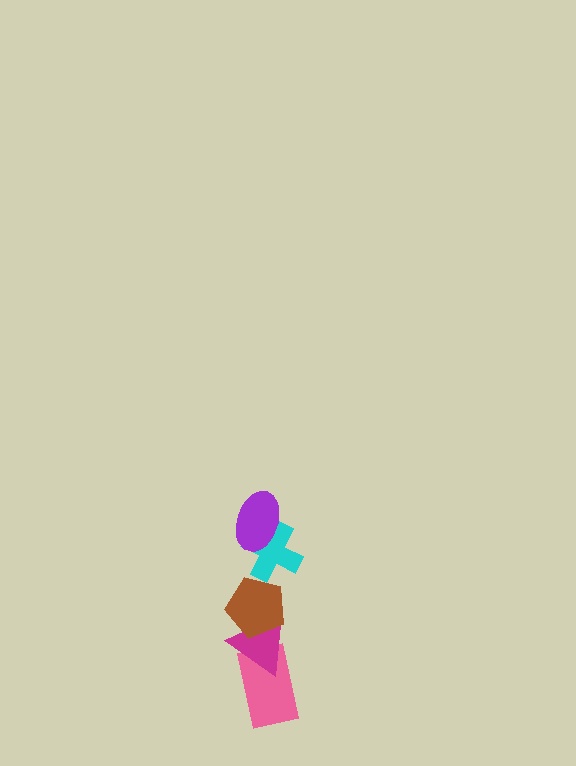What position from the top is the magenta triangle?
The magenta triangle is 4th from the top.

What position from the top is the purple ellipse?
The purple ellipse is 1st from the top.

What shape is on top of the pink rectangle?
The magenta triangle is on top of the pink rectangle.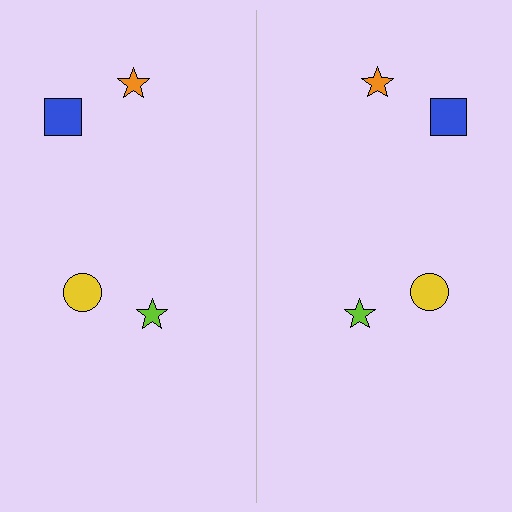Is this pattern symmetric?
Yes, this pattern has bilateral (reflection) symmetry.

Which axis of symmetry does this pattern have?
The pattern has a vertical axis of symmetry running through the center of the image.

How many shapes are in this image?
There are 8 shapes in this image.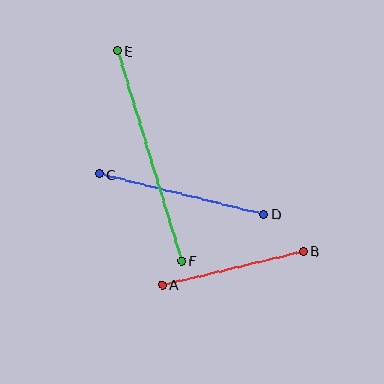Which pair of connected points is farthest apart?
Points E and F are farthest apart.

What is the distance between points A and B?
The distance is approximately 145 pixels.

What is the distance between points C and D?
The distance is approximately 170 pixels.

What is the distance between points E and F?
The distance is approximately 220 pixels.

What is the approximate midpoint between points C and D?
The midpoint is at approximately (181, 194) pixels.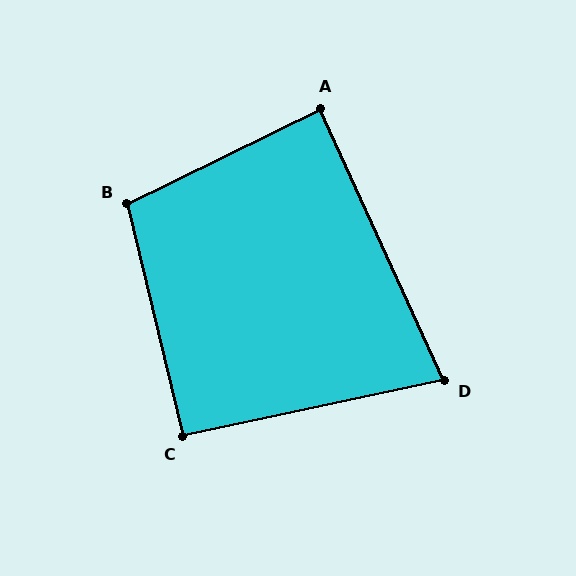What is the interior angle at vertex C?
Approximately 91 degrees (approximately right).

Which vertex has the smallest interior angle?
D, at approximately 78 degrees.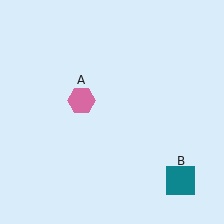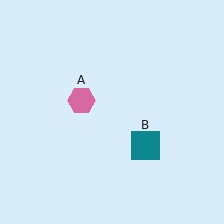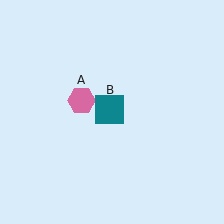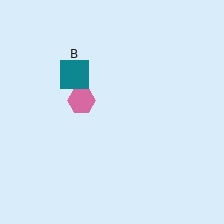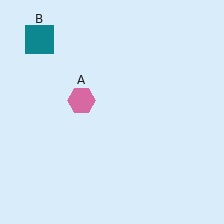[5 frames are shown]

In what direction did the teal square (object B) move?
The teal square (object B) moved up and to the left.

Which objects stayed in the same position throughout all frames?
Pink hexagon (object A) remained stationary.